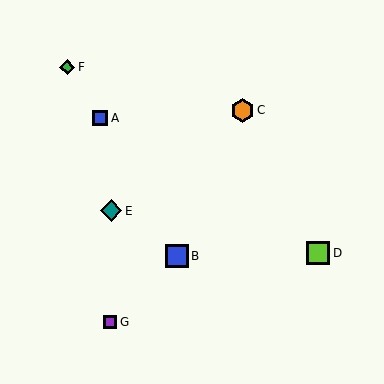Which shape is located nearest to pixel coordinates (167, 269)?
The blue square (labeled B) at (177, 256) is nearest to that location.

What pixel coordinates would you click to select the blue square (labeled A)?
Click at (100, 118) to select the blue square A.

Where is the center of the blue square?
The center of the blue square is at (100, 118).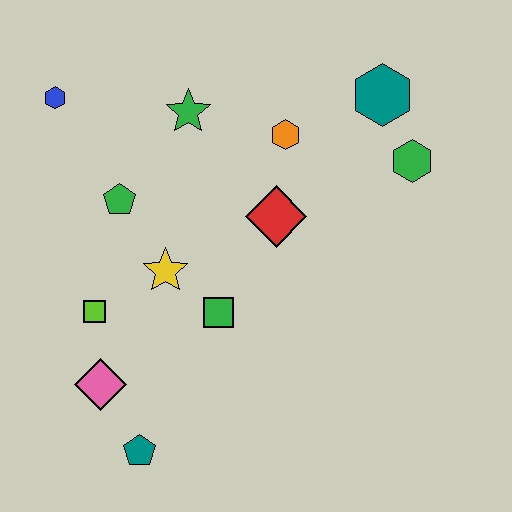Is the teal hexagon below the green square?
No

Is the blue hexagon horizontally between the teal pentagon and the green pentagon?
No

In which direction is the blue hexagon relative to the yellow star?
The blue hexagon is above the yellow star.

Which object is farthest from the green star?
The teal pentagon is farthest from the green star.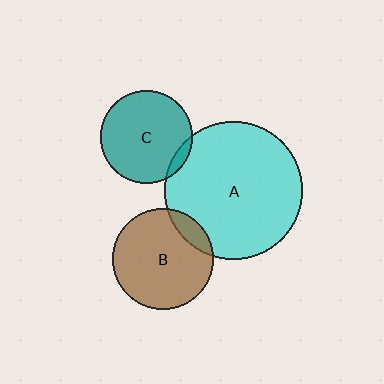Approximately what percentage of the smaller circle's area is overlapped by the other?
Approximately 5%.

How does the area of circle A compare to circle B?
Approximately 1.9 times.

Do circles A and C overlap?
Yes.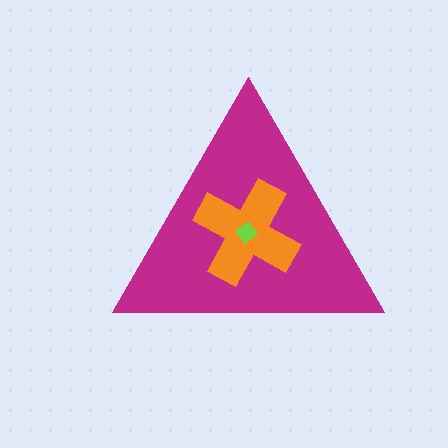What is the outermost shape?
The magenta triangle.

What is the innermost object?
The lime diamond.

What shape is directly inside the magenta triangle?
The orange cross.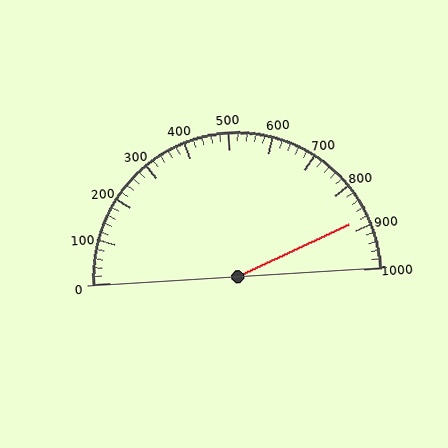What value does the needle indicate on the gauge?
The needle indicates approximately 880.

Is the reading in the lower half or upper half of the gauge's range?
The reading is in the upper half of the range (0 to 1000).